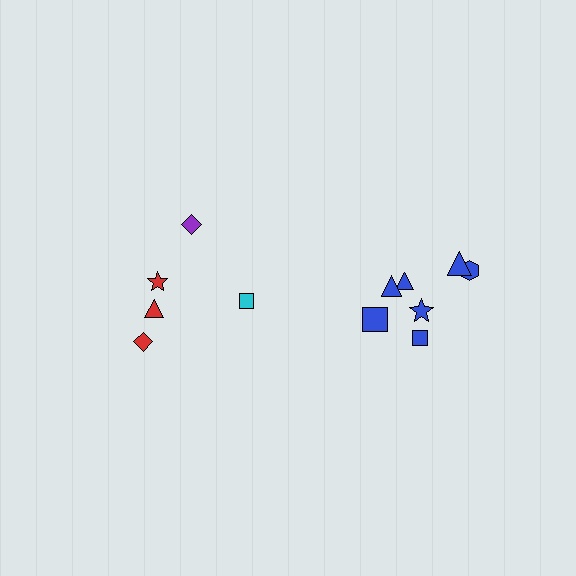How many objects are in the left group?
There are 5 objects.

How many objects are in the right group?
There are 7 objects.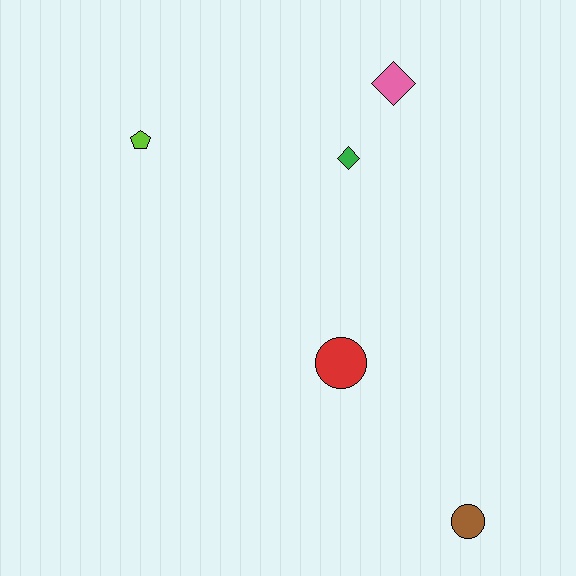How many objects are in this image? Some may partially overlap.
There are 5 objects.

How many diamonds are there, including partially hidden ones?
There are 2 diamonds.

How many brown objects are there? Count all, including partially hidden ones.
There is 1 brown object.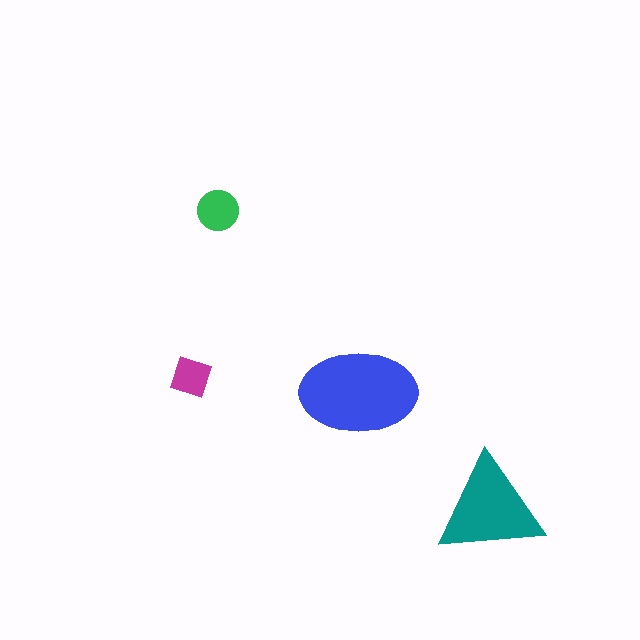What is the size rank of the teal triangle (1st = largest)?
2nd.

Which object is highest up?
The green circle is topmost.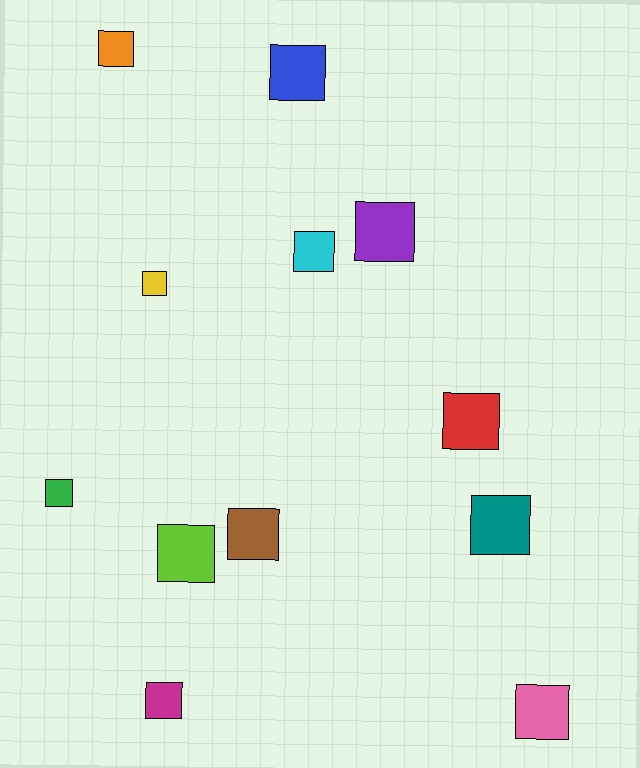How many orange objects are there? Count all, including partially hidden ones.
There is 1 orange object.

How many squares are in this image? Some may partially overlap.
There are 12 squares.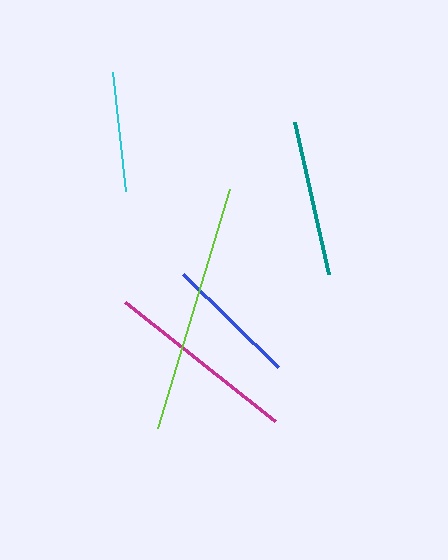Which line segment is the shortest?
The cyan line is the shortest at approximately 120 pixels.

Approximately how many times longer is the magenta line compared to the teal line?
The magenta line is approximately 1.2 times the length of the teal line.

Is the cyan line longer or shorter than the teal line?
The teal line is longer than the cyan line.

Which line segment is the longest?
The lime line is the longest at approximately 249 pixels.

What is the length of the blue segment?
The blue segment is approximately 132 pixels long.